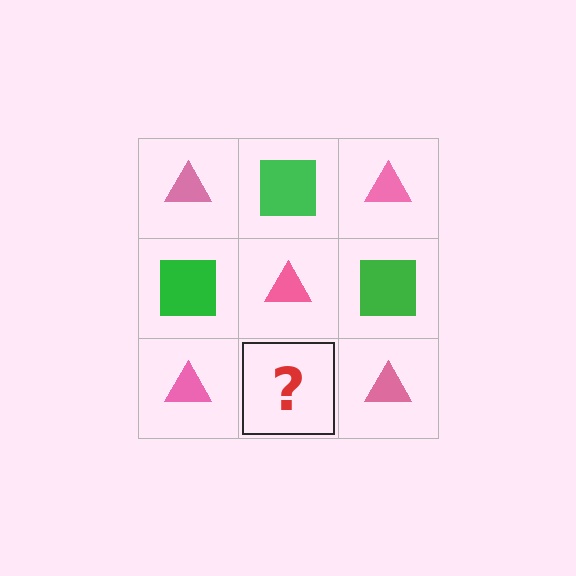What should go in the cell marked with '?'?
The missing cell should contain a green square.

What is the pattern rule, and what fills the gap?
The rule is that it alternates pink triangle and green square in a checkerboard pattern. The gap should be filled with a green square.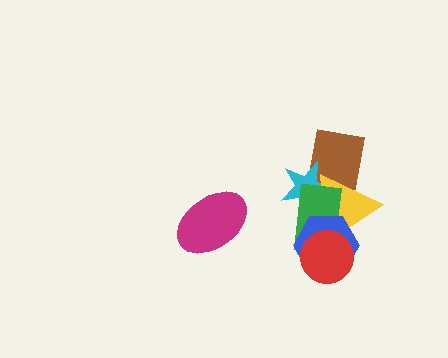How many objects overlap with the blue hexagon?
3 objects overlap with the blue hexagon.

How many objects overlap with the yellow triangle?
5 objects overlap with the yellow triangle.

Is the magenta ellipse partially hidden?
No, no other shape covers it.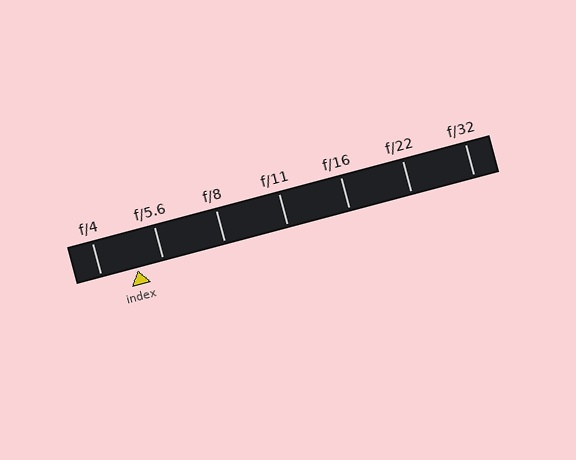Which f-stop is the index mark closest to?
The index mark is closest to f/5.6.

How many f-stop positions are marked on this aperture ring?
There are 7 f-stop positions marked.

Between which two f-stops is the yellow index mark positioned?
The index mark is between f/4 and f/5.6.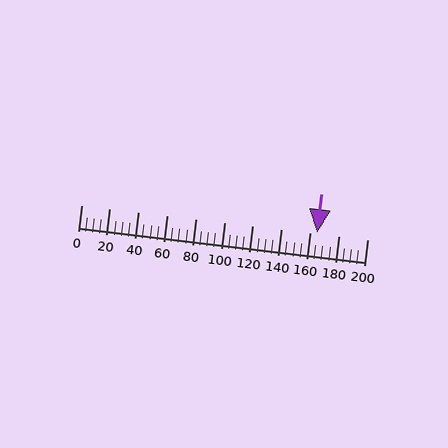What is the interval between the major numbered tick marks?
The major tick marks are spaced 20 units apart.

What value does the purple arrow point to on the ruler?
The purple arrow points to approximately 165.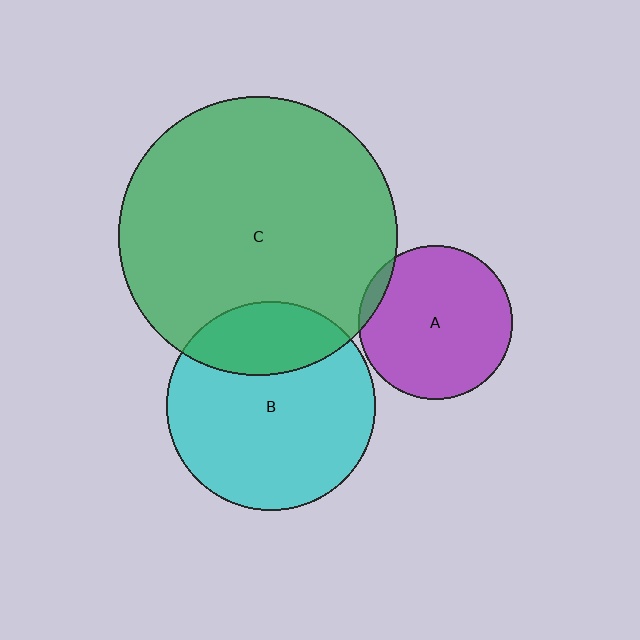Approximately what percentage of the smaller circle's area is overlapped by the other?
Approximately 25%.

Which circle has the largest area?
Circle C (green).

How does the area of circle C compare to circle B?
Approximately 1.8 times.